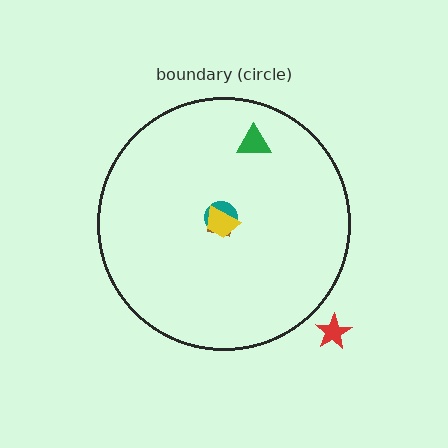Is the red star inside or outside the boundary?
Outside.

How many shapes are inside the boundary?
4 inside, 1 outside.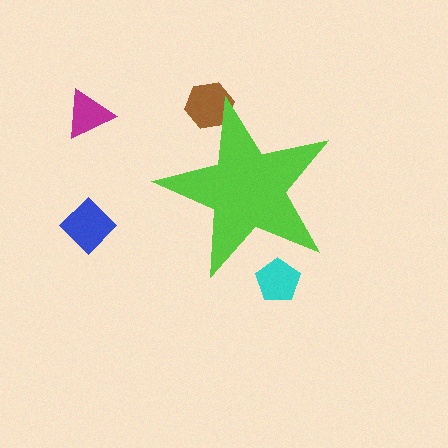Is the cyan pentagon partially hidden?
Yes, the cyan pentagon is partially hidden behind the lime star.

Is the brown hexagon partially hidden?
Yes, the brown hexagon is partially hidden behind the lime star.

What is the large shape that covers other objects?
A lime star.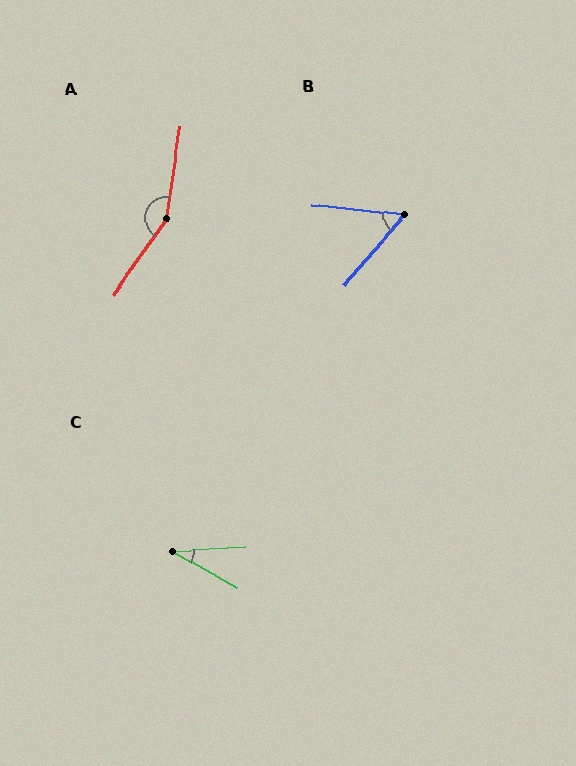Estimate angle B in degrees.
Approximately 56 degrees.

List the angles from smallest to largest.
C (33°), B (56°), A (154°).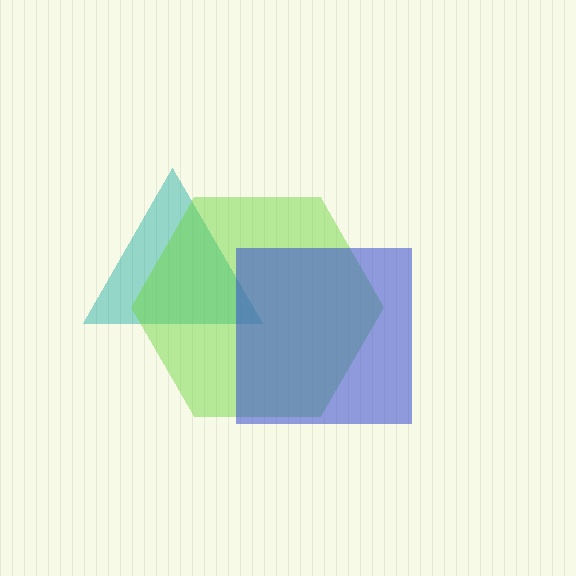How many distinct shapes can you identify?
There are 3 distinct shapes: a teal triangle, a lime hexagon, a blue square.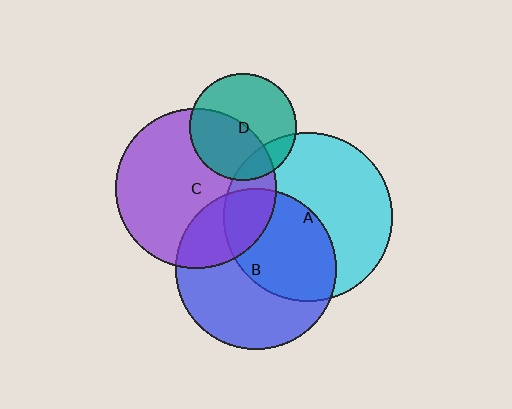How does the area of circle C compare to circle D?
Approximately 2.3 times.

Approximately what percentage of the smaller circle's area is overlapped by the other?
Approximately 20%.